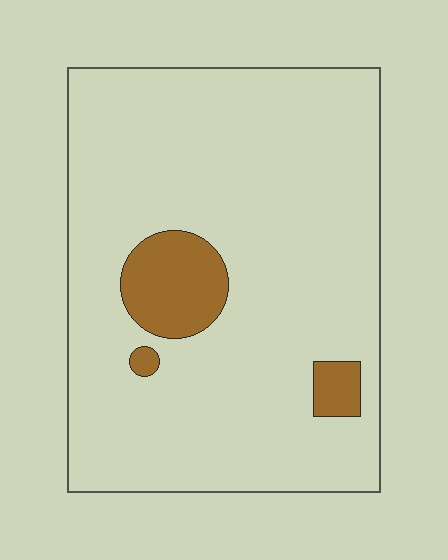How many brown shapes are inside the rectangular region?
3.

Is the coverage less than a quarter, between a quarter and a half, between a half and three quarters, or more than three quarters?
Less than a quarter.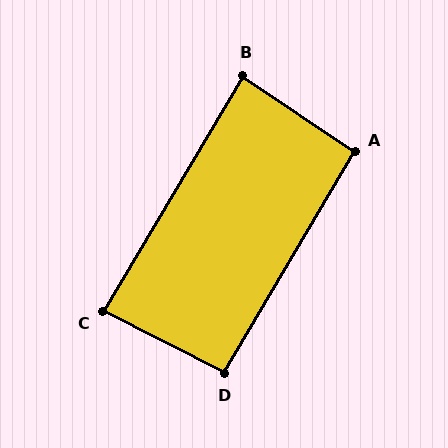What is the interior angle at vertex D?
Approximately 93 degrees (approximately right).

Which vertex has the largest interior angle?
A, at approximately 94 degrees.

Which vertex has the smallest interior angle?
C, at approximately 86 degrees.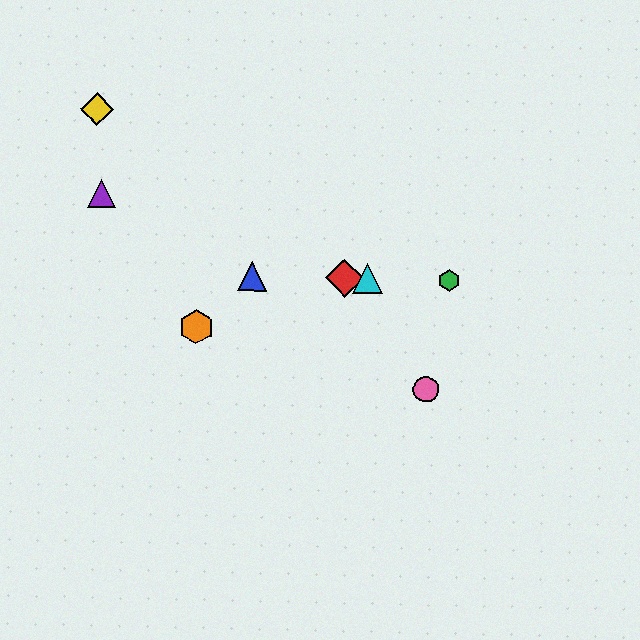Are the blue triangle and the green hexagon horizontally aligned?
Yes, both are at y≈276.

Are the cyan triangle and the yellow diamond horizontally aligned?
No, the cyan triangle is at y≈279 and the yellow diamond is at y≈109.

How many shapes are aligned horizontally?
4 shapes (the red diamond, the blue triangle, the green hexagon, the cyan triangle) are aligned horizontally.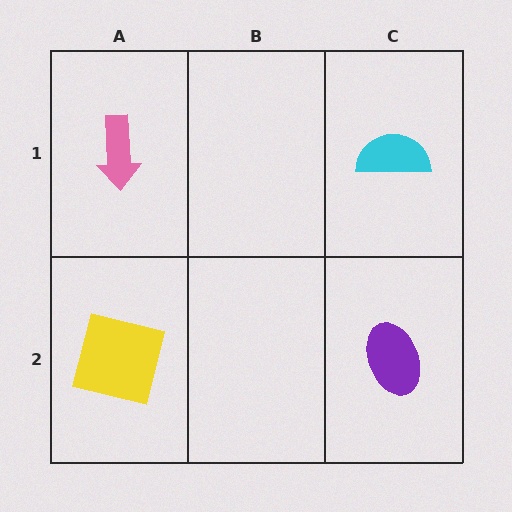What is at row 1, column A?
A pink arrow.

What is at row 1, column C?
A cyan semicircle.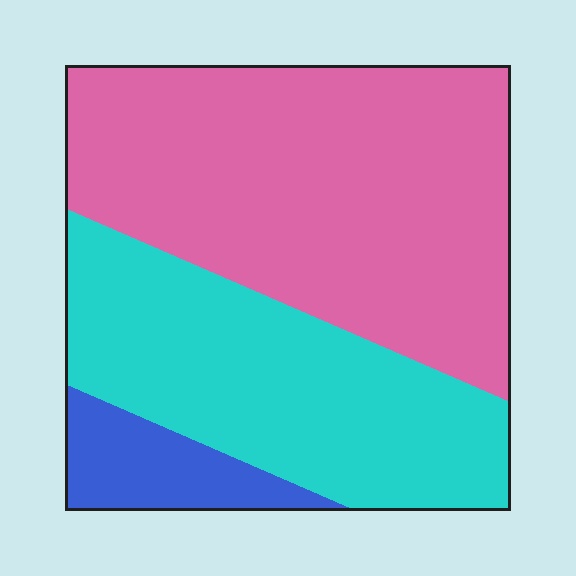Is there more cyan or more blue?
Cyan.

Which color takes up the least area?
Blue, at roughly 10%.